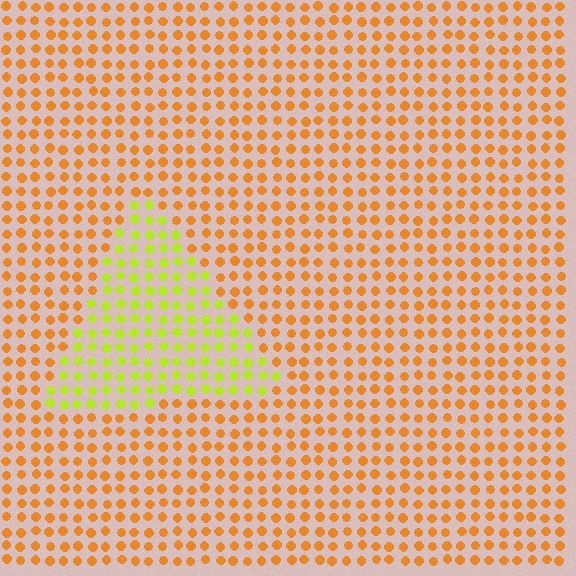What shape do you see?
I see a triangle.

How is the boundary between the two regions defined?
The boundary is defined purely by a slight shift in hue (about 47 degrees). Spacing, size, and orientation are identical on both sides.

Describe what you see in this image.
The image is filled with small orange elements in a uniform arrangement. A triangle-shaped region is visible where the elements are tinted to a slightly different hue, forming a subtle color boundary.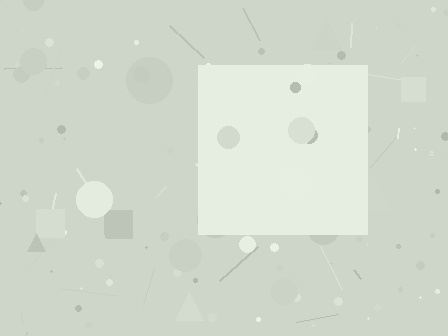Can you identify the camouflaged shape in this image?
The camouflaged shape is a square.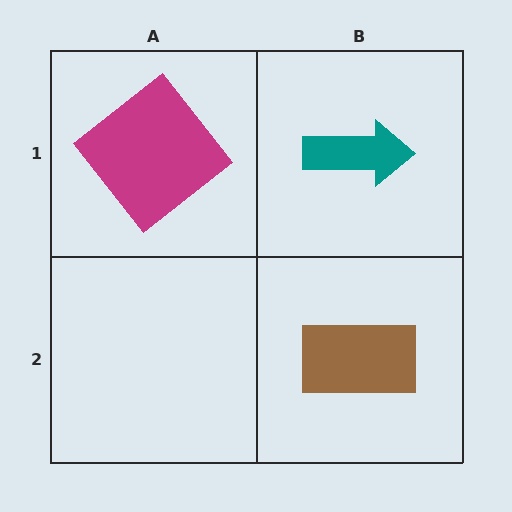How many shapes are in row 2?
1 shape.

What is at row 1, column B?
A teal arrow.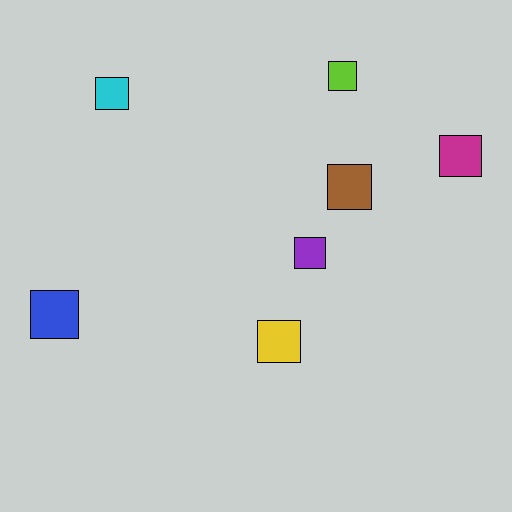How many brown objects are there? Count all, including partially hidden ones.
There is 1 brown object.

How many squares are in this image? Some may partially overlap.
There are 7 squares.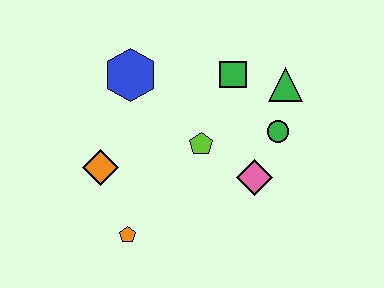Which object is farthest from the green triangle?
The orange pentagon is farthest from the green triangle.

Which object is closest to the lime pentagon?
The pink diamond is closest to the lime pentagon.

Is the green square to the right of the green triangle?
No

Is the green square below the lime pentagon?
No